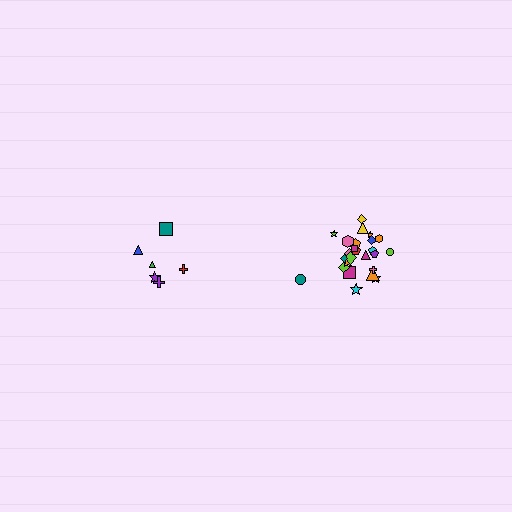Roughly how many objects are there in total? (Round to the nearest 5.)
Roughly 30 objects in total.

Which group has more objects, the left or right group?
The right group.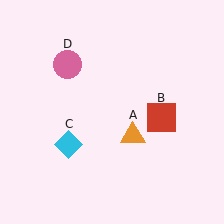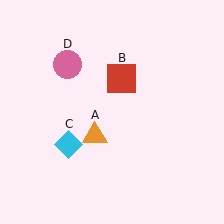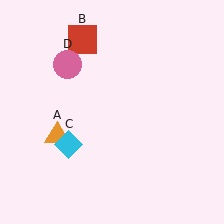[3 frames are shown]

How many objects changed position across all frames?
2 objects changed position: orange triangle (object A), red square (object B).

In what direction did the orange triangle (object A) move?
The orange triangle (object A) moved left.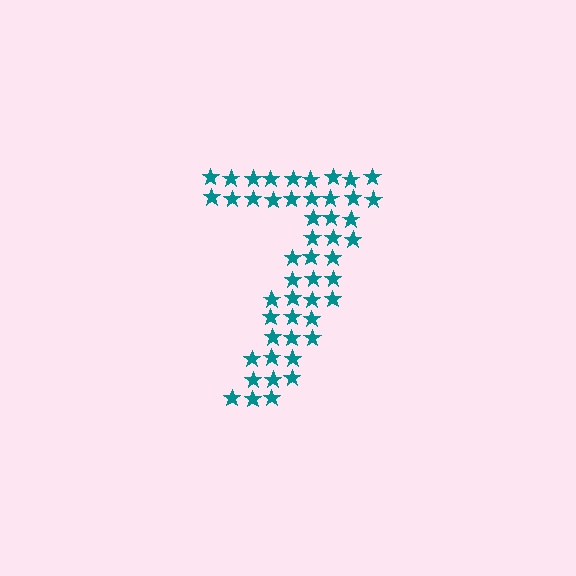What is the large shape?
The large shape is the digit 7.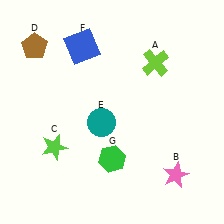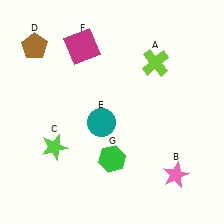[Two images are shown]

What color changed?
The square (F) changed from blue in Image 1 to magenta in Image 2.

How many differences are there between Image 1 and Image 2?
There is 1 difference between the two images.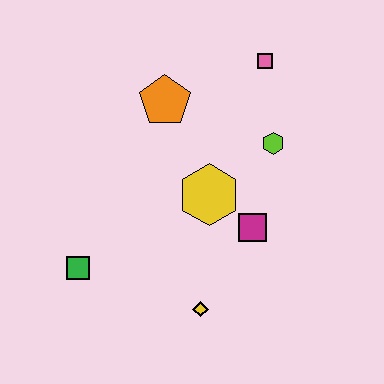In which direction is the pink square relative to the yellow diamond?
The pink square is above the yellow diamond.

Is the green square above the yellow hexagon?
No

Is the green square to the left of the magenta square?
Yes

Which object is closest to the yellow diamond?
The magenta square is closest to the yellow diamond.